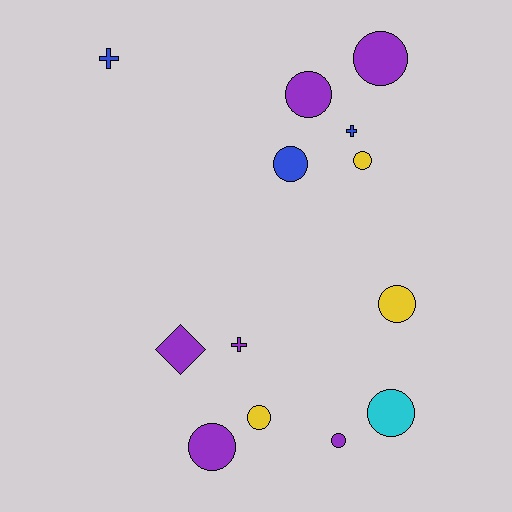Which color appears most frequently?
Purple, with 6 objects.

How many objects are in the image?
There are 13 objects.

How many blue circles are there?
There is 1 blue circle.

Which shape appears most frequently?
Circle, with 9 objects.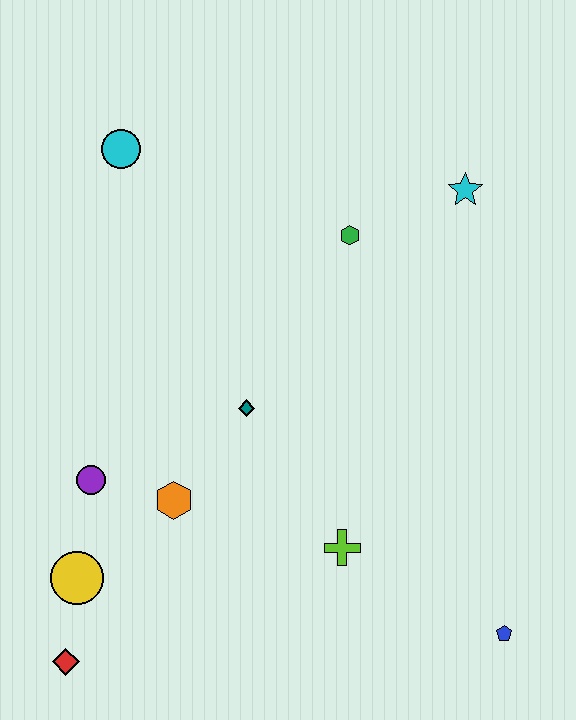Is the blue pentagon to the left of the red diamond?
No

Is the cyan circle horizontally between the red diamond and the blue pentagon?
Yes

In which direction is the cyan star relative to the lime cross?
The cyan star is above the lime cross.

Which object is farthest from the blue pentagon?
The cyan circle is farthest from the blue pentagon.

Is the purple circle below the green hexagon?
Yes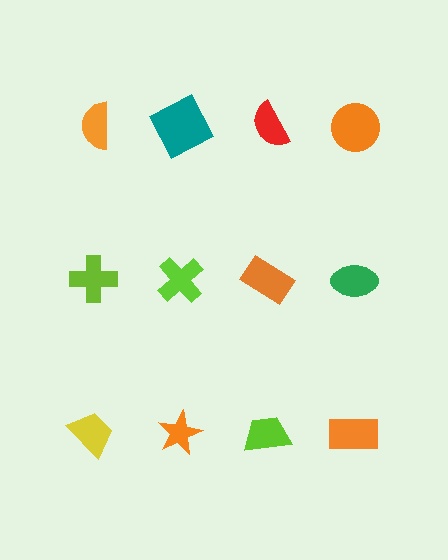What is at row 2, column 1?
A lime cross.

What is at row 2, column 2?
A lime cross.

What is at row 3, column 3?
A lime trapezoid.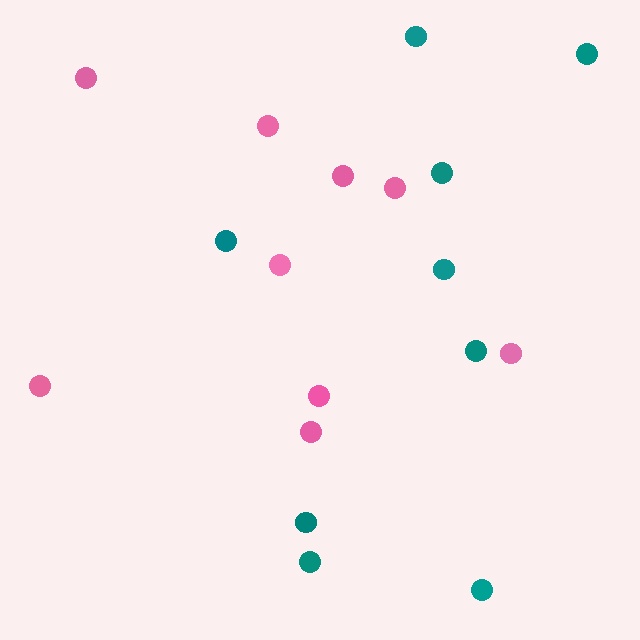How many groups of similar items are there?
There are 2 groups: one group of teal circles (9) and one group of pink circles (9).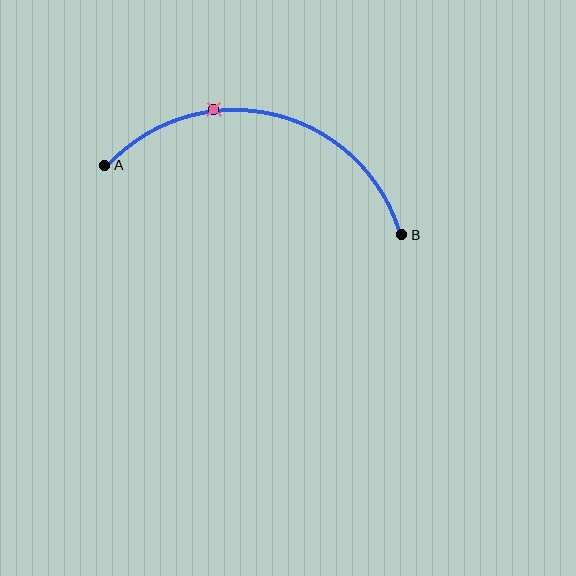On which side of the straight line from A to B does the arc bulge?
The arc bulges above the straight line connecting A and B.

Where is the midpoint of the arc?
The arc midpoint is the point on the curve farthest from the straight line joining A and B. It sits above that line.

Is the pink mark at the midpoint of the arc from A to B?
No. The pink mark lies on the arc but is closer to endpoint A. The arc midpoint would be at the point on the curve equidistant along the arc from both A and B.